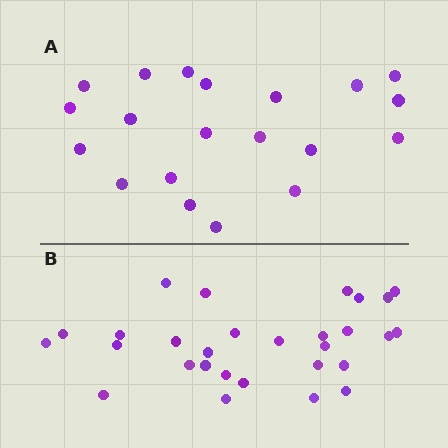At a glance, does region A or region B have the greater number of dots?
Region B (the bottom region) has more dots.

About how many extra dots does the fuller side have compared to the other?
Region B has roughly 8 or so more dots than region A.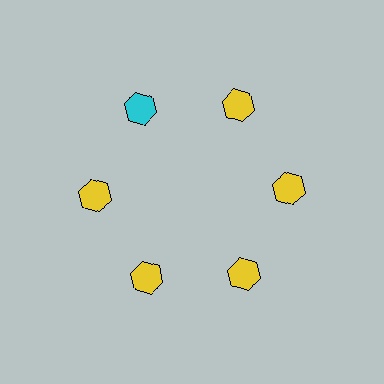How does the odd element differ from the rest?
It has a different color: cyan instead of yellow.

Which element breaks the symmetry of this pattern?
The cyan hexagon at roughly the 11 o'clock position breaks the symmetry. All other shapes are yellow hexagons.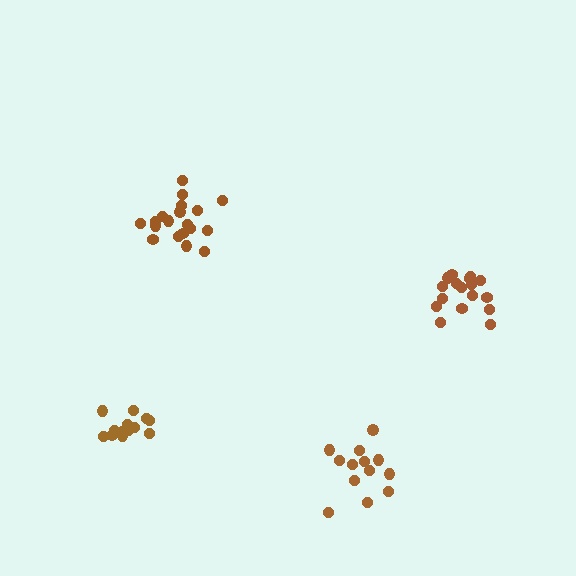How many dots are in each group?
Group 1: 13 dots, Group 2: 19 dots, Group 3: 17 dots, Group 4: 14 dots (63 total).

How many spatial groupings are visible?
There are 4 spatial groupings.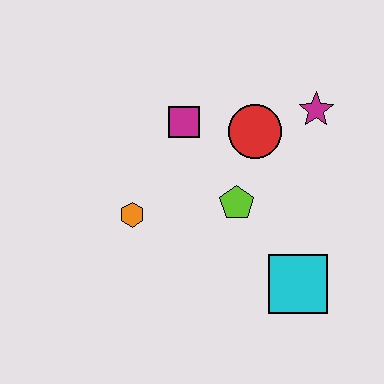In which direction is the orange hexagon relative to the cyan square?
The orange hexagon is to the left of the cyan square.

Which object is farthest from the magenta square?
The cyan square is farthest from the magenta square.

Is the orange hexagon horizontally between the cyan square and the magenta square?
No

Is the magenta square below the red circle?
No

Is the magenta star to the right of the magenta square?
Yes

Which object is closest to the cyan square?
The lime pentagon is closest to the cyan square.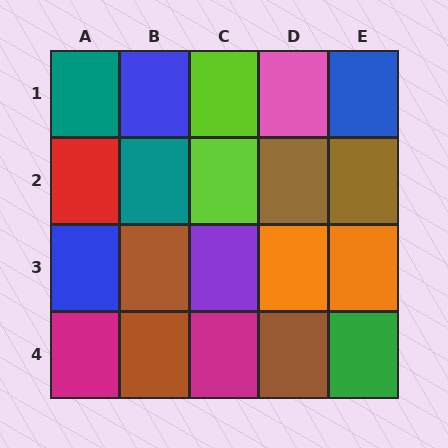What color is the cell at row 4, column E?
Green.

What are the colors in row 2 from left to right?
Red, teal, lime, brown, brown.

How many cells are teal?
2 cells are teal.